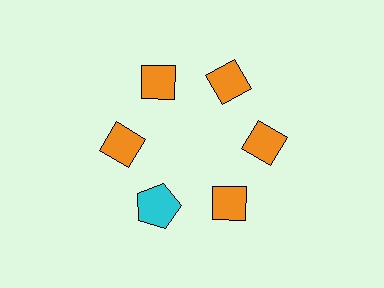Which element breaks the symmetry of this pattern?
The cyan pentagon at roughly the 7 o'clock position breaks the symmetry. All other shapes are orange diamonds.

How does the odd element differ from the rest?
It differs in both color (cyan instead of orange) and shape (pentagon instead of diamond).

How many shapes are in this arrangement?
There are 6 shapes arranged in a ring pattern.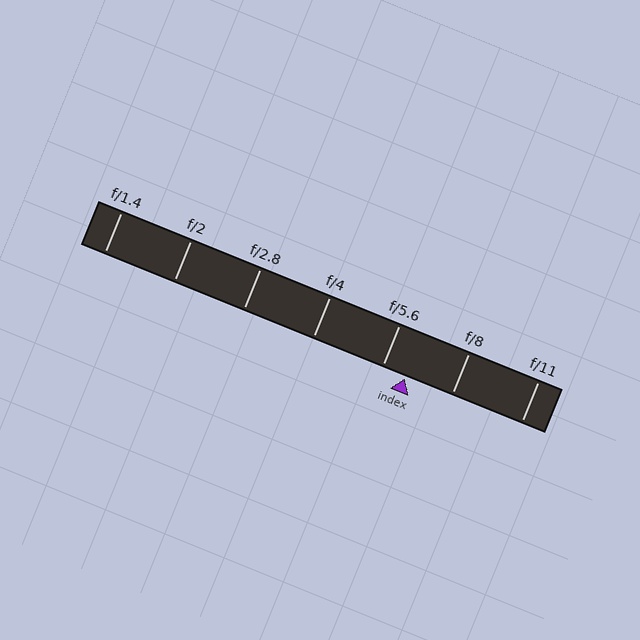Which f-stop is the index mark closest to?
The index mark is closest to f/5.6.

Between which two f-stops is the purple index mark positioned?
The index mark is between f/5.6 and f/8.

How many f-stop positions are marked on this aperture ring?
There are 7 f-stop positions marked.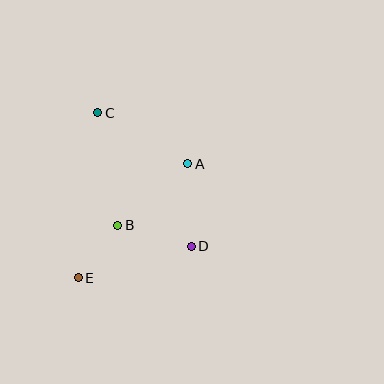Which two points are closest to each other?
Points B and E are closest to each other.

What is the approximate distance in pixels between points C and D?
The distance between C and D is approximately 163 pixels.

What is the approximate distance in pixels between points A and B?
The distance between A and B is approximately 93 pixels.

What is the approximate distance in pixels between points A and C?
The distance between A and C is approximately 104 pixels.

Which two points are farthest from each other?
Points C and E are farthest from each other.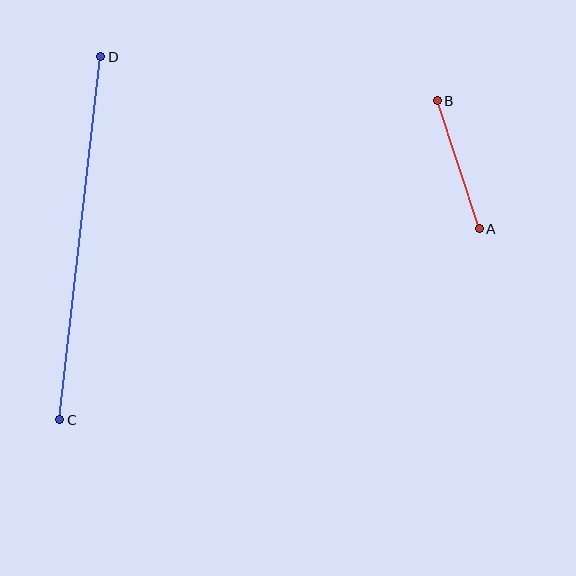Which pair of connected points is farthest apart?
Points C and D are farthest apart.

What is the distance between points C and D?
The distance is approximately 365 pixels.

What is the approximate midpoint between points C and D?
The midpoint is at approximately (80, 238) pixels.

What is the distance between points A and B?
The distance is approximately 135 pixels.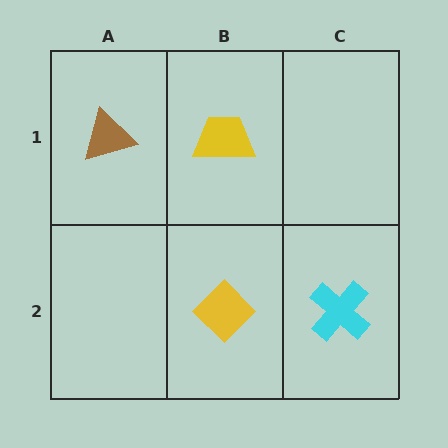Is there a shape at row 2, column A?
No, that cell is empty.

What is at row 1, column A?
A brown triangle.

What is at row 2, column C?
A cyan cross.